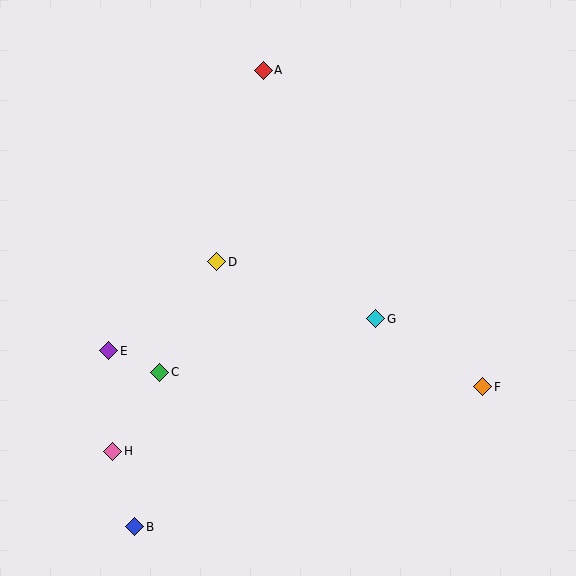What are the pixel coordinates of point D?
Point D is at (217, 262).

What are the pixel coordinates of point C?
Point C is at (160, 372).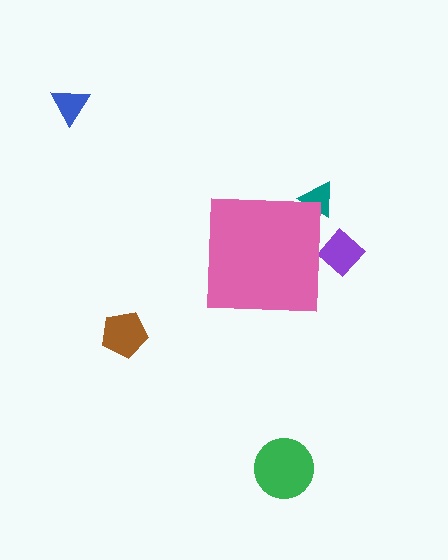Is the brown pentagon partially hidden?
No, the brown pentagon is fully visible.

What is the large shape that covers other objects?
A pink square.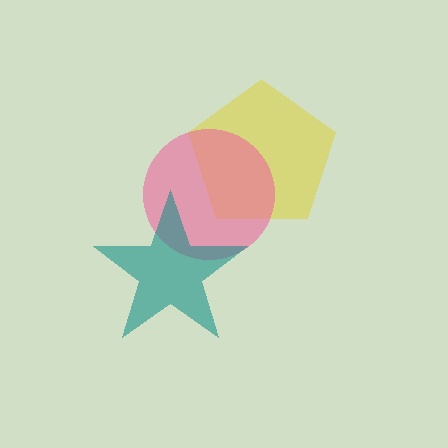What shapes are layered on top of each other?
The layered shapes are: a yellow pentagon, a pink circle, a teal star.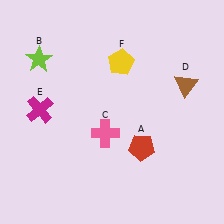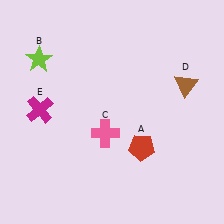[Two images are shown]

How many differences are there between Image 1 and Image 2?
There is 1 difference between the two images.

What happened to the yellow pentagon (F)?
The yellow pentagon (F) was removed in Image 2. It was in the top-right area of Image 1.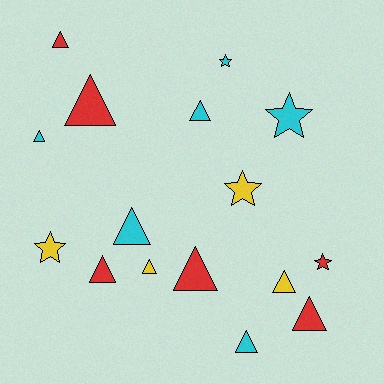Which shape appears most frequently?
Triangle, with 11 objects.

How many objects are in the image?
There are 16 objects.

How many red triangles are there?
There are 5 red triangles.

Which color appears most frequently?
Cyan, with 6 objects.